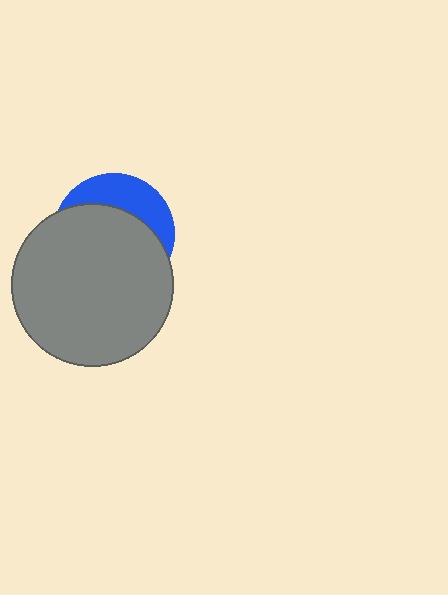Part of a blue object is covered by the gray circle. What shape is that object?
It is a circle.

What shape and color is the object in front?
The object in front is a gray circle.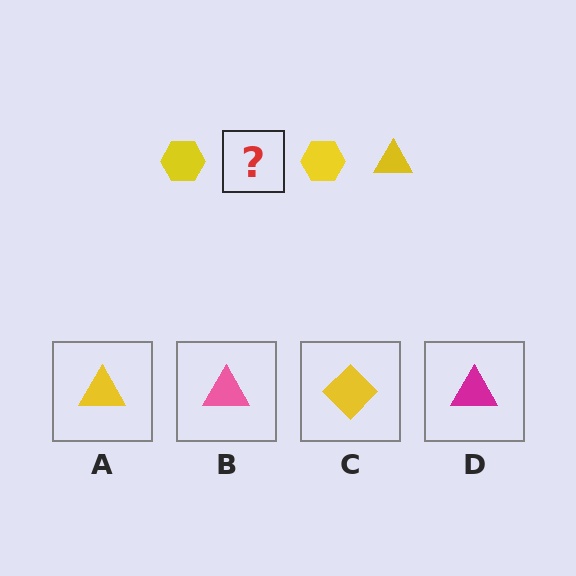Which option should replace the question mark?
Option A.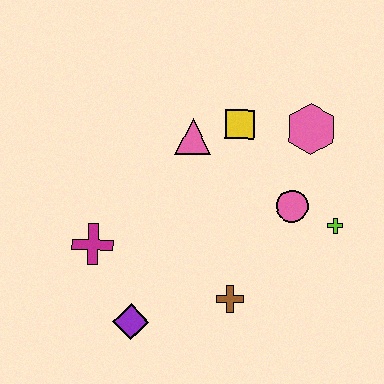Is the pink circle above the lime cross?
Yes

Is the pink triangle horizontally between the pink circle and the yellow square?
No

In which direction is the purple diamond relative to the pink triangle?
The purple diamond is below the pink triangle.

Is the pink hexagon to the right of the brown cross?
Yes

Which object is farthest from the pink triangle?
The purple diamond is farthest from the pink triangle.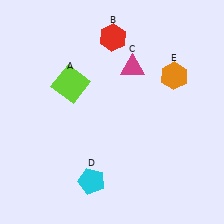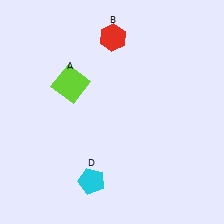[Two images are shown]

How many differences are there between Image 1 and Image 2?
There are 2 differences between the two images.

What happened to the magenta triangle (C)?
The magenta triangle (C) was removed in Image 2. It was in the top-right area of Image 1.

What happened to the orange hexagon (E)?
The orange hexagon (E) was removed in Image 2. It was in the top-right area of Image 1.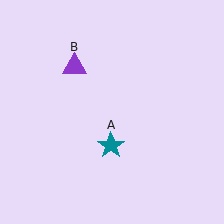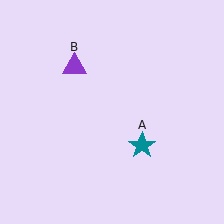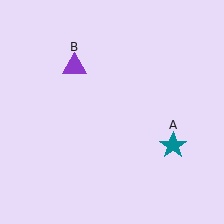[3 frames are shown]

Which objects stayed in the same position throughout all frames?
Purple triangle (object B) remained stationary.